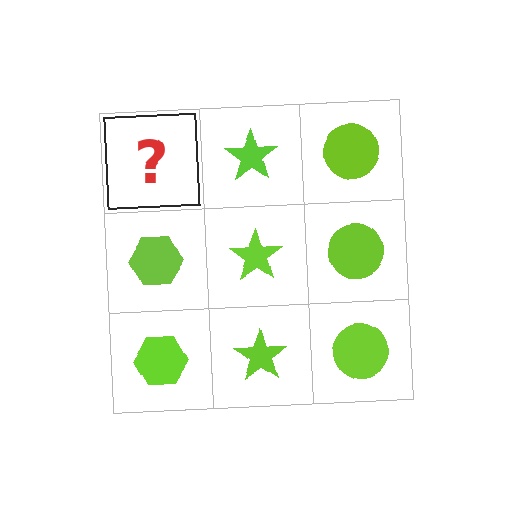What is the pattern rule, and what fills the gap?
The rule is that each column has a consistent shape. The gap should be filled with a lime hexagon.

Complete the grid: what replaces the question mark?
The question mark should be replaced with a lime hexagon.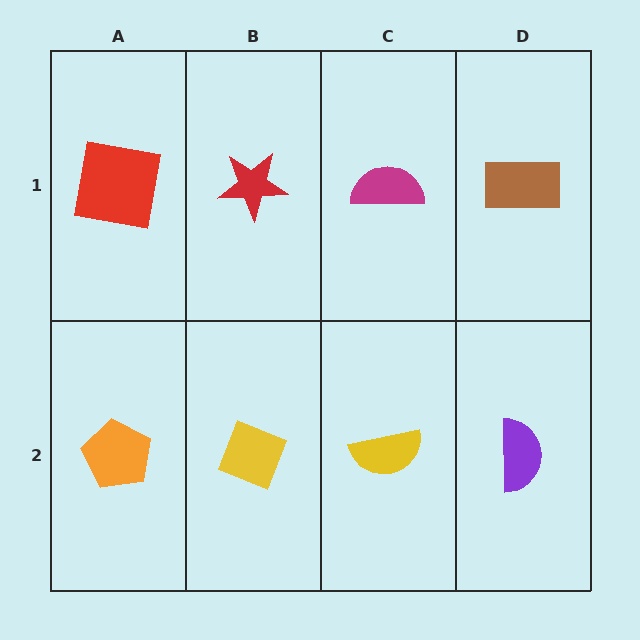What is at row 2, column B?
A yellow diamond.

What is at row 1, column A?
A red square.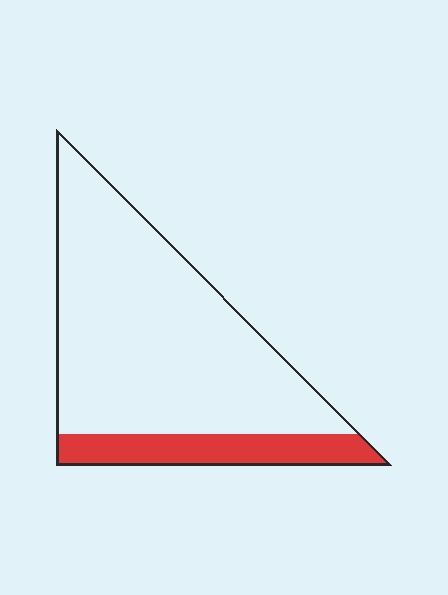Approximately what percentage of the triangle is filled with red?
Approximately 20%.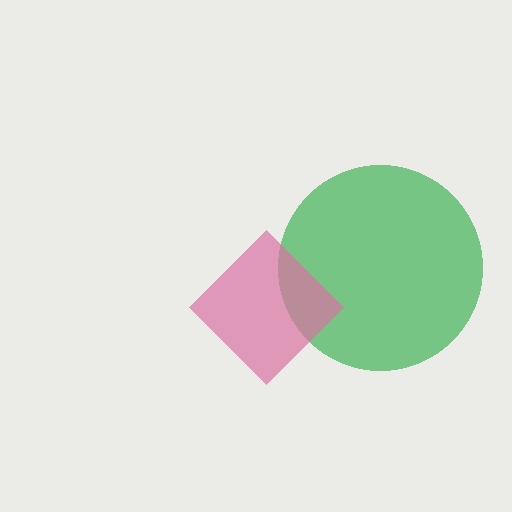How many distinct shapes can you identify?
There are 2 distinct shapes: a green circle, a pink diamond.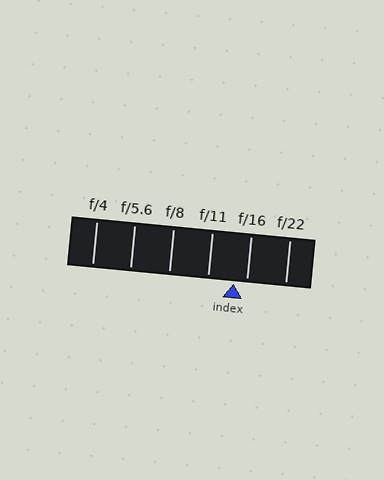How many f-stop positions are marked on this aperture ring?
There are 6 f-stop positions marked.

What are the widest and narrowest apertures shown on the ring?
The widest aperture shown is f/4 and the narrowest is f/22.